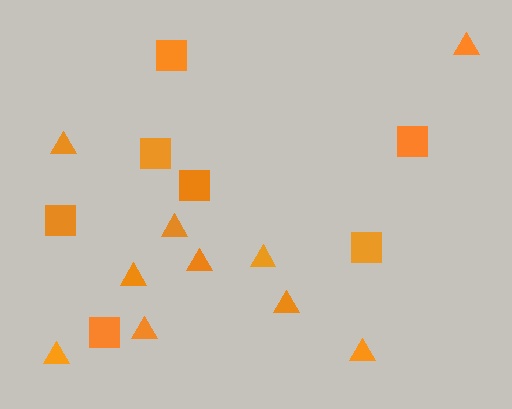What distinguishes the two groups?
There are 2 groups: one group of triangles (10) and one group of squares (7).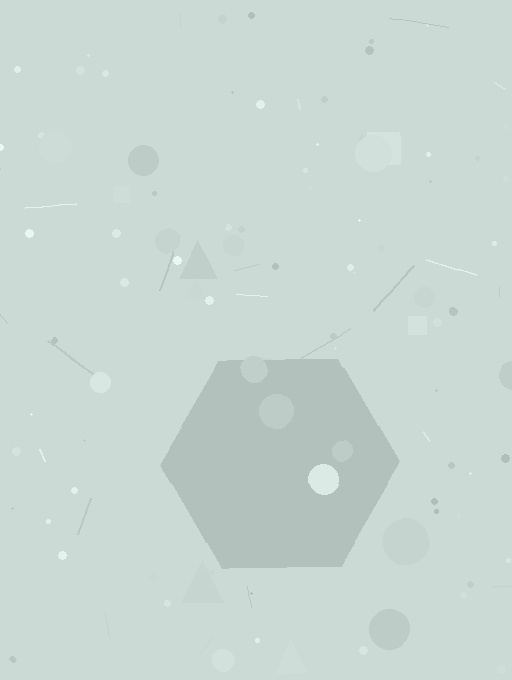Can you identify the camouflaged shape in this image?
The camouflaged shape is a hexagon.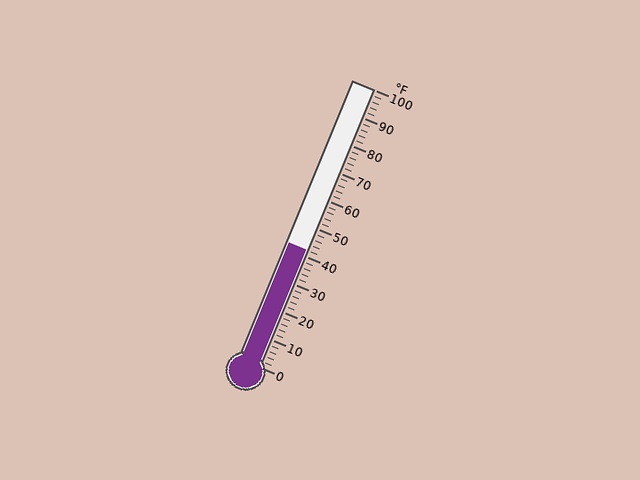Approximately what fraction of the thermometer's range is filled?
The thermometer is filled to approximately 40% of its range.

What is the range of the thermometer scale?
The thermometer scale ranges from 0°F to 100°F.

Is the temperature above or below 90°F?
The temperature is below 90°F.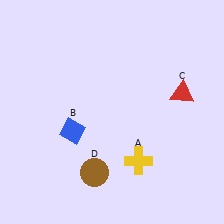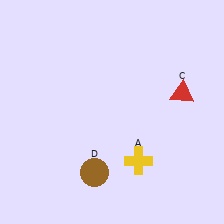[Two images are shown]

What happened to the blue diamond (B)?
The blue diamond (B) was removed in Image 2. It was in the bottom-left area of Image 1.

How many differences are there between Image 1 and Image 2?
There is 1 difference between the two images.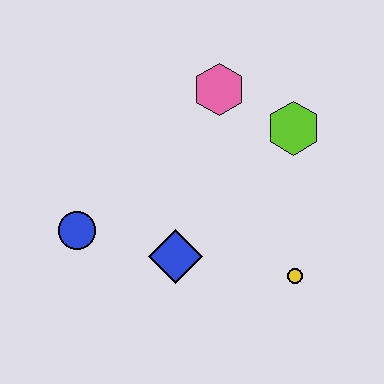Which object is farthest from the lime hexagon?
The blue circle is farthest from the lime hexagon.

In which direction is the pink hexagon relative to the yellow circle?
The pink hexagon is above the yellow circle.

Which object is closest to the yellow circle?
The blue diamond is closest to the yellow circle.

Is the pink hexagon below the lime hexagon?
No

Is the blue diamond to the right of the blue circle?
Yes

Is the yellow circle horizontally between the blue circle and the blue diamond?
No